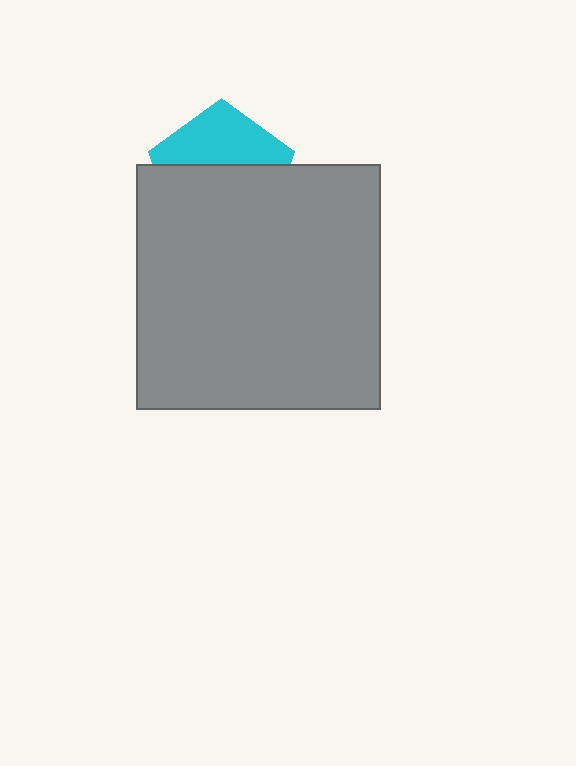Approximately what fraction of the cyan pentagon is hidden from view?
Roughly 60% of the cyan pentagon is hidden behind the gray square.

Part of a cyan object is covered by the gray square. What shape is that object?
It is a pentagon.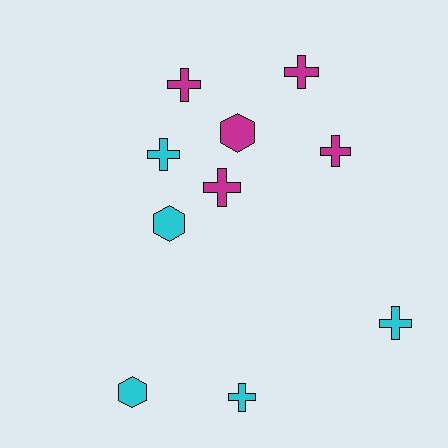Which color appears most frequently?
Cyan, with 5 objects.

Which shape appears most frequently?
Cross, with 7 objects.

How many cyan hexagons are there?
There are 2 cyan hexagons.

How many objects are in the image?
There are 10 objects.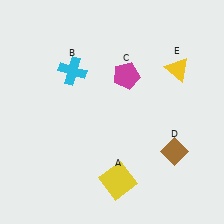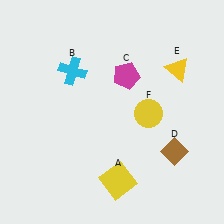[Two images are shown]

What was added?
A yellow circle (F) was added in Image 2.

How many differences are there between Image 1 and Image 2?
There is 1 difference between the two images.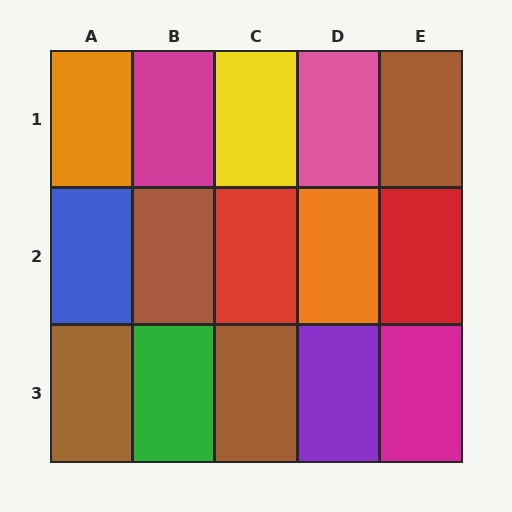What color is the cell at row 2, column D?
Orange.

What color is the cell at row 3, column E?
Magenta.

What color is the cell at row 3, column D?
Purple.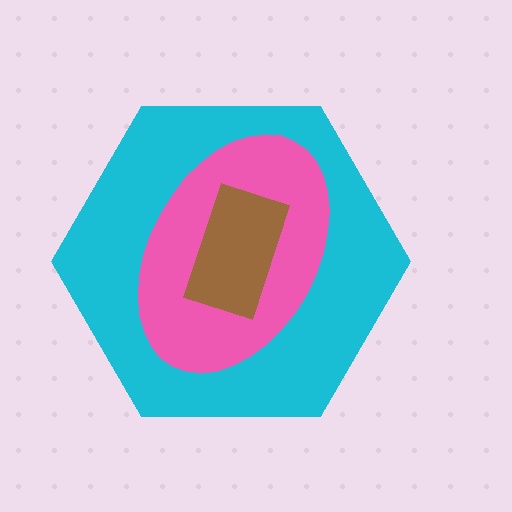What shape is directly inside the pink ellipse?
The brown rectangle.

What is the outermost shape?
The cyan hexagon.